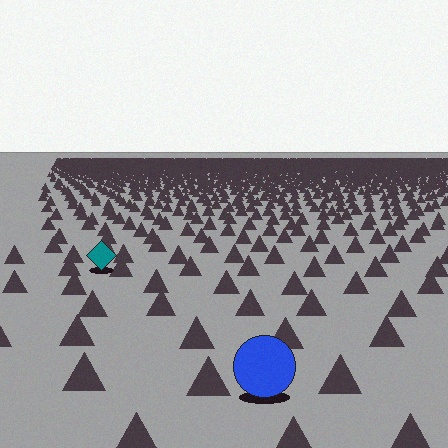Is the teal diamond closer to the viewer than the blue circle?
No. The blue circle is closer — you can tell from the texture gradient: the ground texture is coarser near it.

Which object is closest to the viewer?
The blue circle is closest. The texture marks near it are larger and more spread out.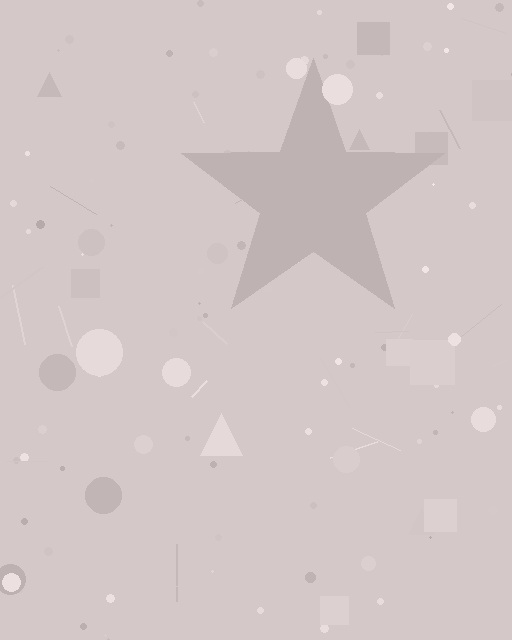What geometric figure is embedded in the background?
A star is embedded in the background.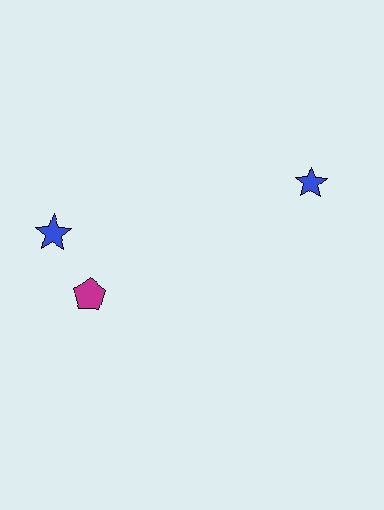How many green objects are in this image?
There are no green objects.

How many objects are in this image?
There are 3 objects.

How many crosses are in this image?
There are no crosses.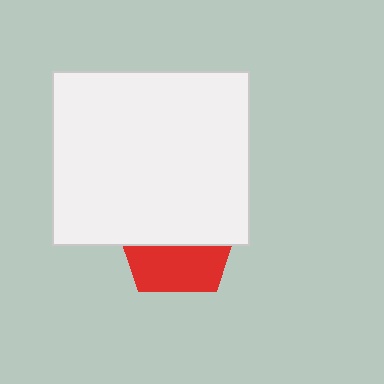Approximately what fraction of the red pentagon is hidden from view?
Roughly 59% of the red pentagon is hidden behind the white rectangle.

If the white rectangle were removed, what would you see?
You would see the complete red pentagon.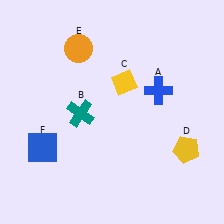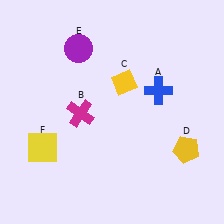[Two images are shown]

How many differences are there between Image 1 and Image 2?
There are 3 differences between the two images.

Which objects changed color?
B changed from teal to magenta. E changed from orange to purple. F changed from blue to yellow.